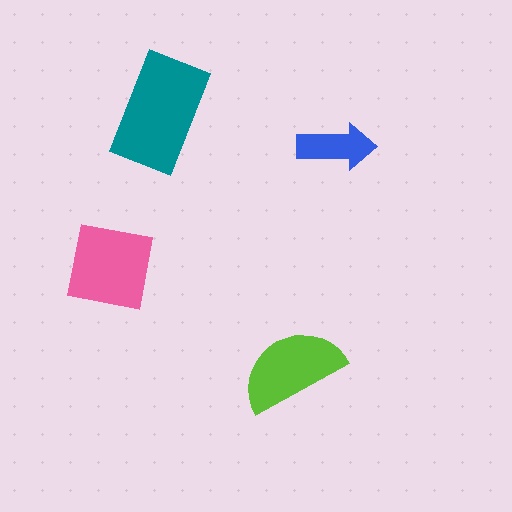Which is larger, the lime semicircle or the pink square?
The pink square.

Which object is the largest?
The teal rectangle.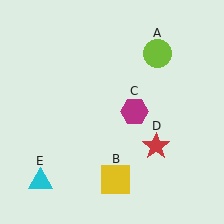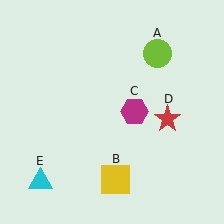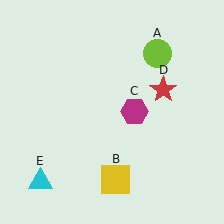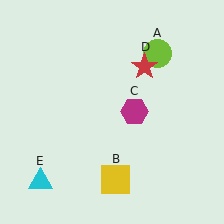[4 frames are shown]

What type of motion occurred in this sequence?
The red star (object D) rotated counterclockwise around the center of the scene.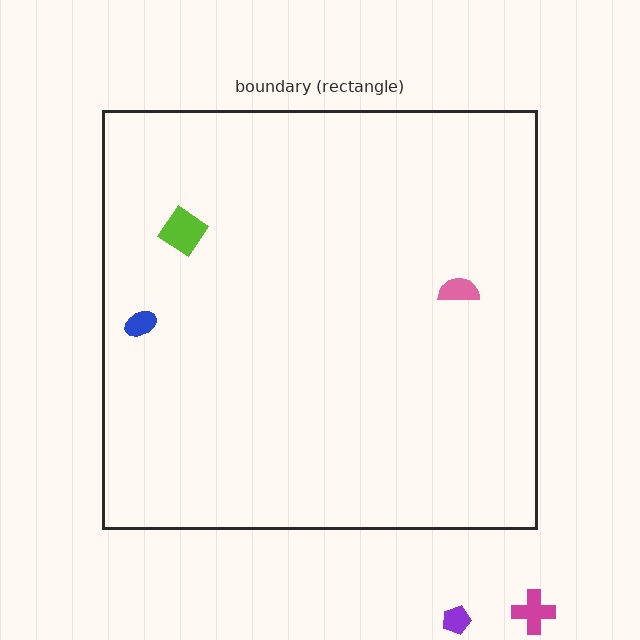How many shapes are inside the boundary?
3 inside, 2 outside.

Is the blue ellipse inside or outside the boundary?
Inside.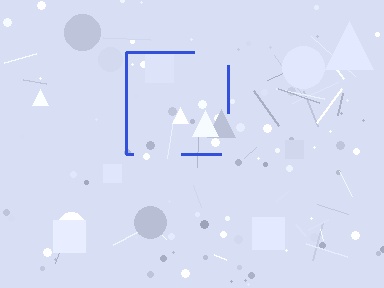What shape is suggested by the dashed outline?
The dashed outline suggests a square.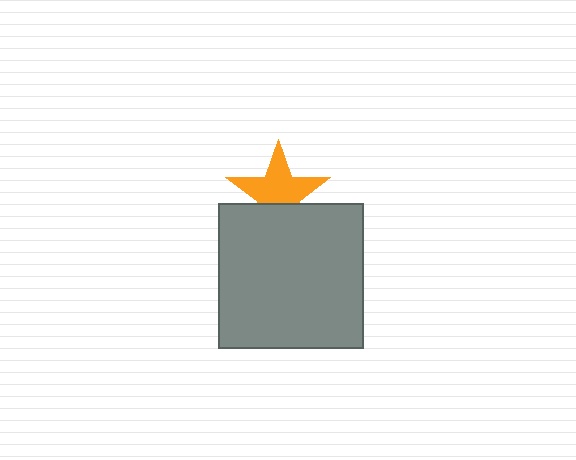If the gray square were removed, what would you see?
You would see the complete orange star.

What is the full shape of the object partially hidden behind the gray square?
The partially hidden object is an orange star.